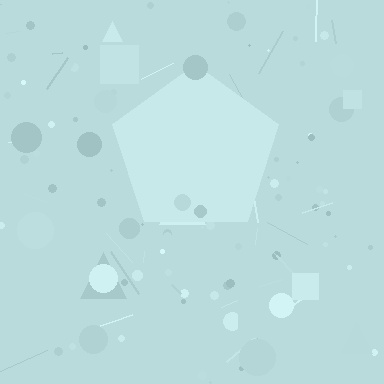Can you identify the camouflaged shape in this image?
The camouflaged shape is a pentagon.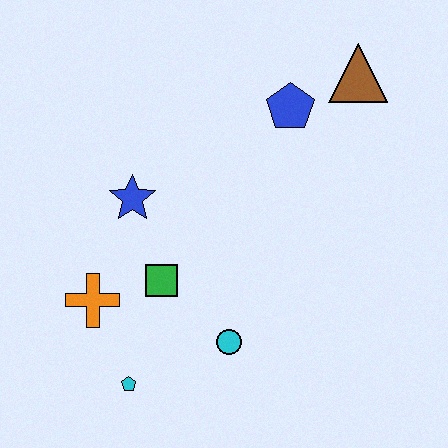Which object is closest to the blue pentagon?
The brown triangle is closest to the blue pentagon.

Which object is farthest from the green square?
The brown triangle is farthest from the green square.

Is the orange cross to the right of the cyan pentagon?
No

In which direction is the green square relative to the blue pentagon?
The green square is below the blue pentagon.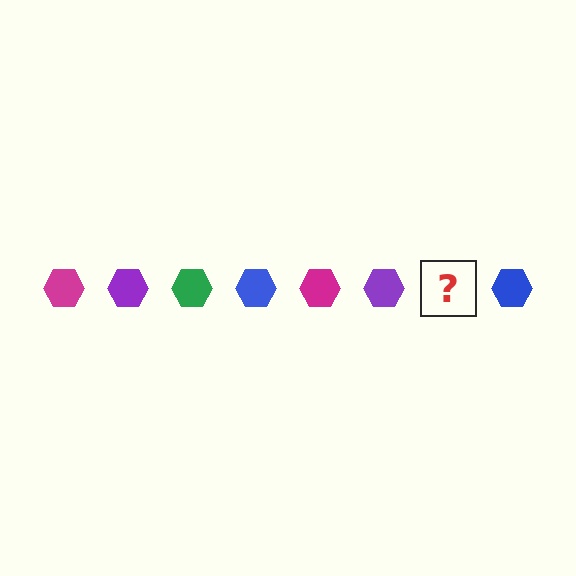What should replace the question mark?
The question mark should be replaced with a green hexagon.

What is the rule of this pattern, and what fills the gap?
The rule is that the pattern cycles through magenta, purple, green, blue hexagons. The gap should be filled with a green hexagon.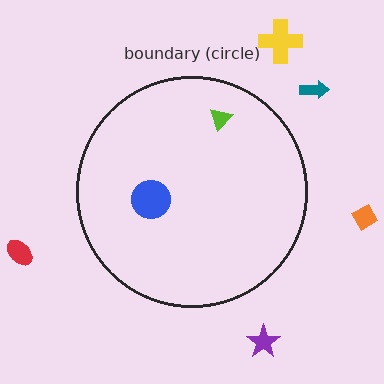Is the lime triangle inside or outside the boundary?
Inside.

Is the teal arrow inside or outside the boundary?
Outside.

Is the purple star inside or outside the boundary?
Outside.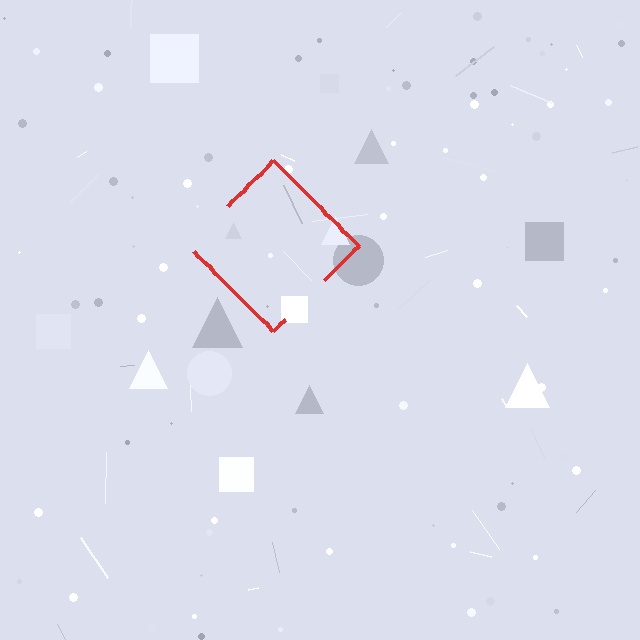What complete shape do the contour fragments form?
The contour fragments form a diamond.